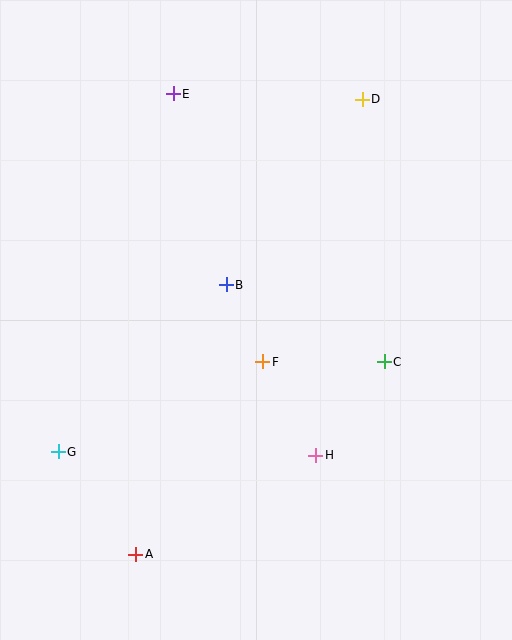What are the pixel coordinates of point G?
Point G is at (58, 452).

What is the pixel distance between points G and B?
The distance between G and B is 237 pixels.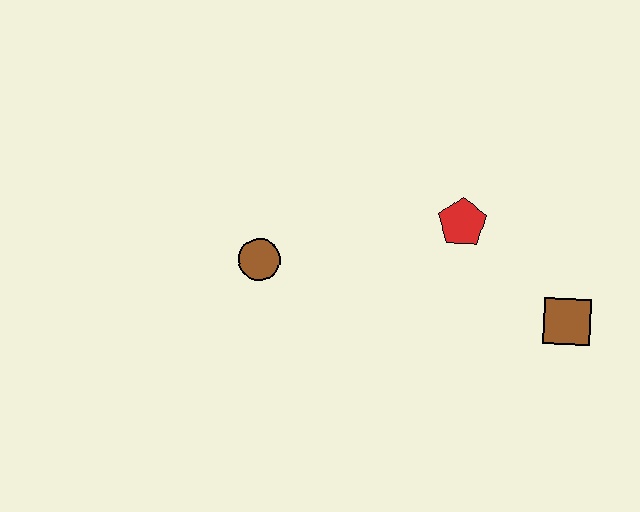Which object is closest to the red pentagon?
The brown square is closest to the red pentagon.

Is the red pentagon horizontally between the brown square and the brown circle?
Yes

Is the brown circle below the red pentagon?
Yes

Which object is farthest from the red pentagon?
The brown circle is farthest from the red pentagon.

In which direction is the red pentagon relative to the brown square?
The red pentagon is to the left of the brown square.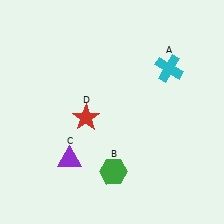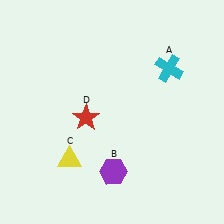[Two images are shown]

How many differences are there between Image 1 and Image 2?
There are 2 differences between the two images.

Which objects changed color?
B changed from green to purple. C changed from purple to yellow.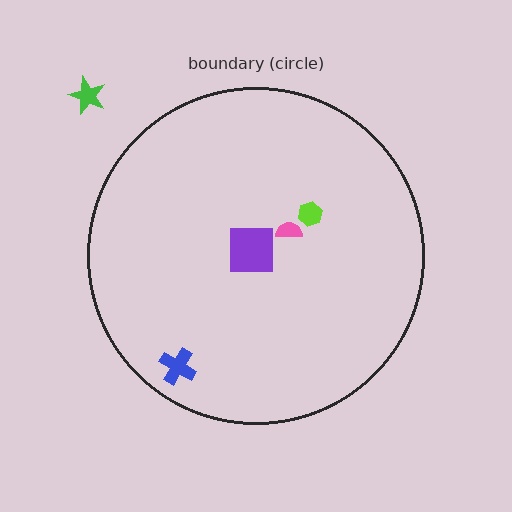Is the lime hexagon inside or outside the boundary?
Inside.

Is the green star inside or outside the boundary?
Outside.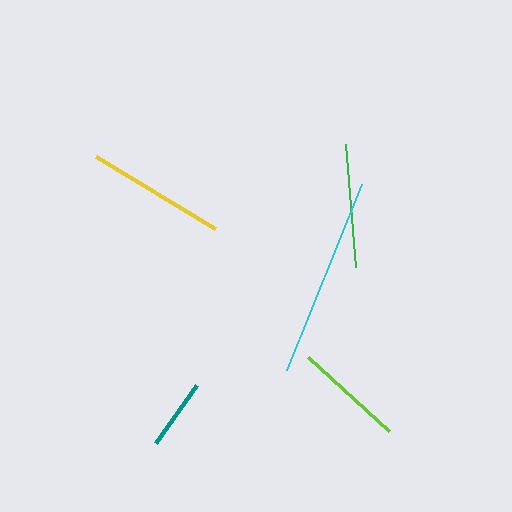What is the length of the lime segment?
The lime segment is approximately 111 pixels long.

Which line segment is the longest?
The cyan line is the longest at approximately 201 pixels.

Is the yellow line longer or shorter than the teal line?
The yellow line is longer than the teal line.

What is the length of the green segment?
The green segment is approximately 123 pixels long.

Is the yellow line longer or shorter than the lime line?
The yellow line is longer than the lime line.